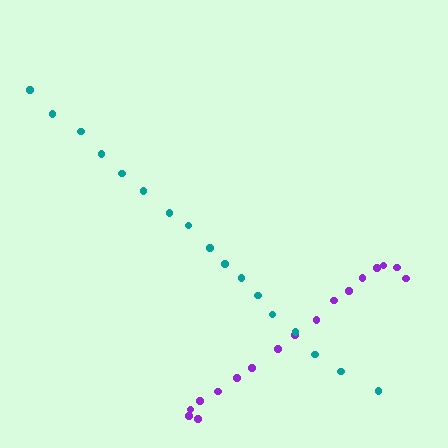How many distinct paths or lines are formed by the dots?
There are 2 distinct paths.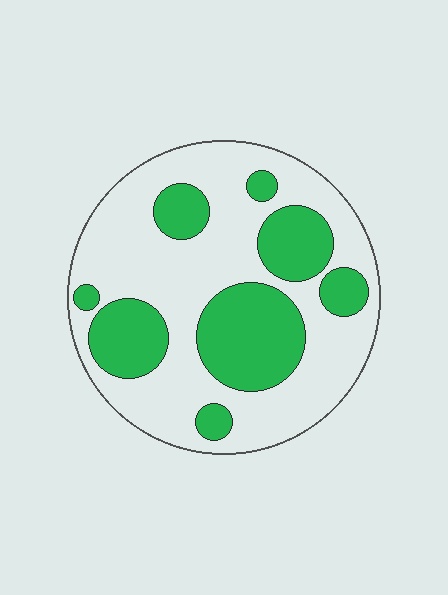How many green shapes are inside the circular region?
8.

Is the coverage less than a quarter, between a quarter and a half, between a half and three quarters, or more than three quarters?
Between a quarter and a half.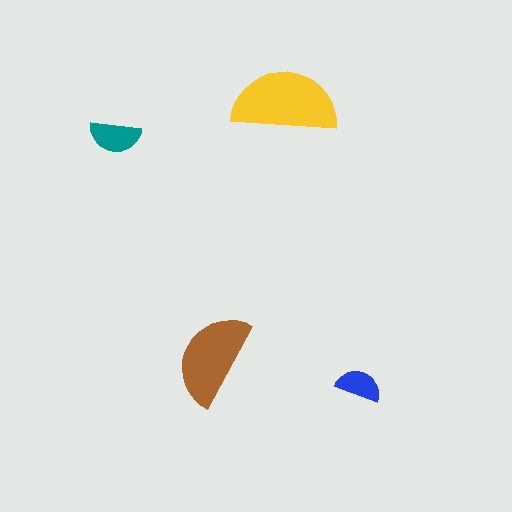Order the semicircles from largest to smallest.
the yellow one, the brown one, the teal one, the blue one.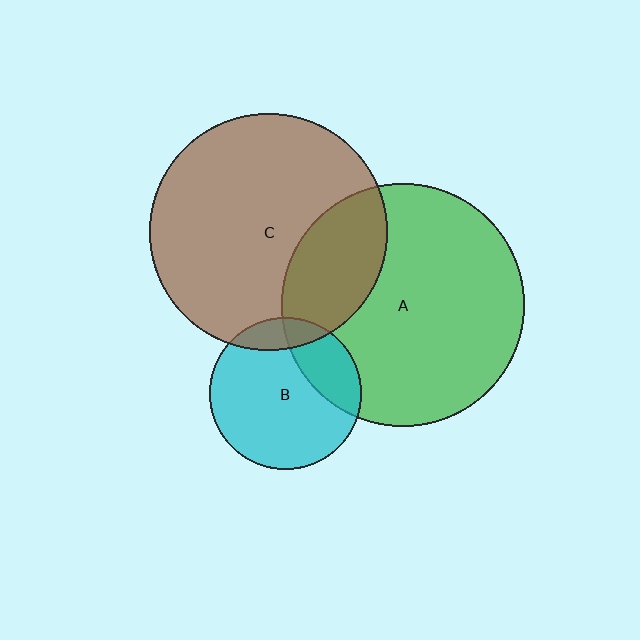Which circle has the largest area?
Circle A (green).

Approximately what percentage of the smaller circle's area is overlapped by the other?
Approximately 15%.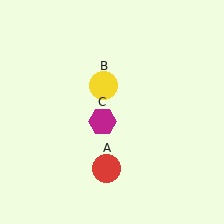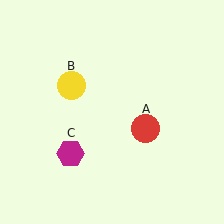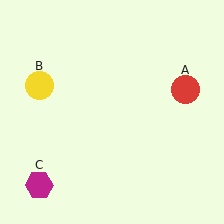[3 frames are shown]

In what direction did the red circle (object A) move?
The red circle (object A) moved up and to the right.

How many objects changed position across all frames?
3 objects changed position: red circle (object A), yellow circle (object B), magenta hexagon (object C).